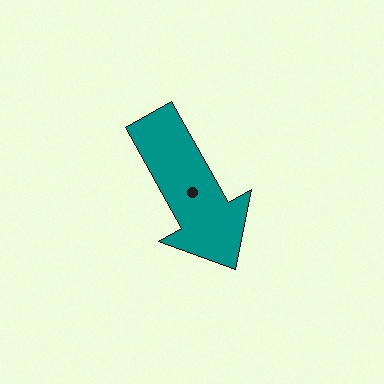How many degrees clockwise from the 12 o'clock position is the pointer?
Approximately 151 degrees.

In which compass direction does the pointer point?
Southeast.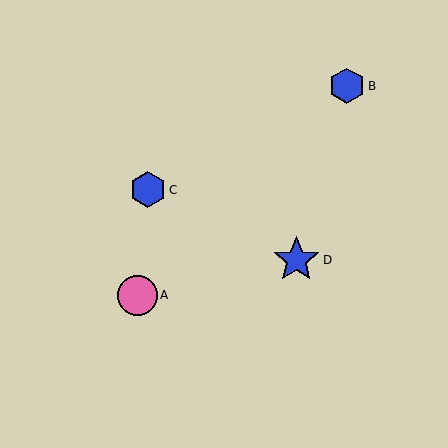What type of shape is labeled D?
Shape D is a blue star.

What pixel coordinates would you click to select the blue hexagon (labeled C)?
Click at (148, 190) to select the blue hexagon C.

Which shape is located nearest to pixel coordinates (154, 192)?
The blue hexagon (labeled C) at (148, 190) is nearest to that location.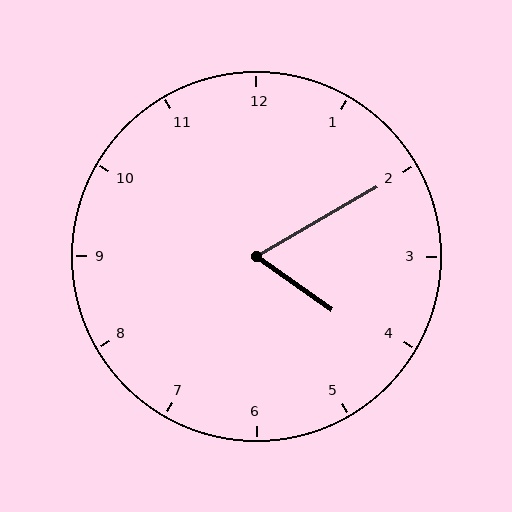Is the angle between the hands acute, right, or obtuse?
It is acute.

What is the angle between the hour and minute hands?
Approximately 65 degrees.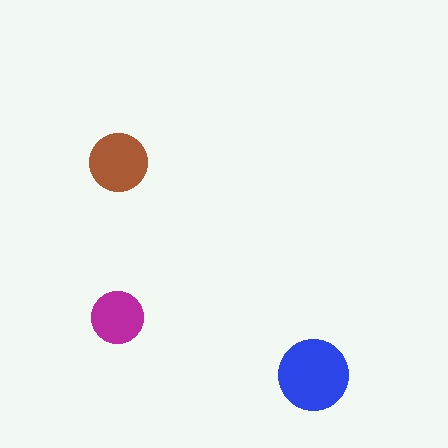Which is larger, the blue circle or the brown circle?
The blue one.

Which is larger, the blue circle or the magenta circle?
The blue one.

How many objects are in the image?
There are 3 objects in the image.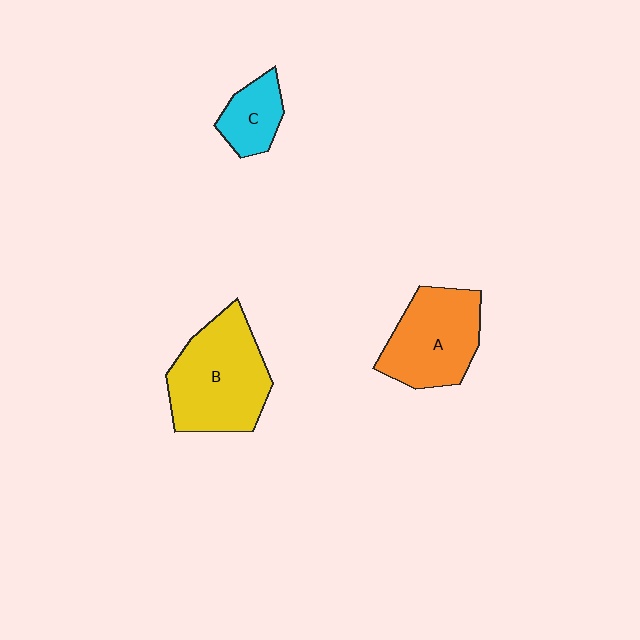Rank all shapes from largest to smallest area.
From largest to smallest: B (yellow), A (orange), C (cyan).